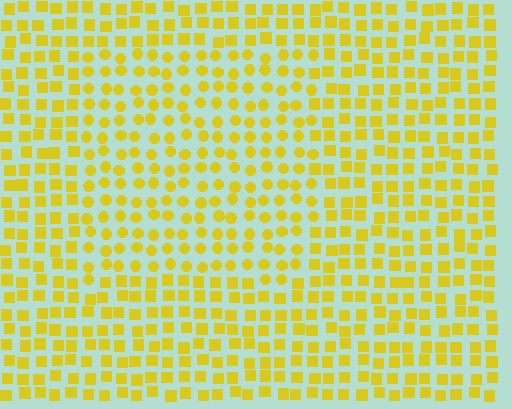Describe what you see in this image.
The image is filled with small yellow elements arranged in a uniform grid. A rectangle-shaped region contains circles, while the surrounding area contains squares. The boundary is defined purely by the change in element shape.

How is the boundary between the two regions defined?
The boundary is defined by a change in element shape: circles inside vs. squares outside. All elements share the same color and spacing.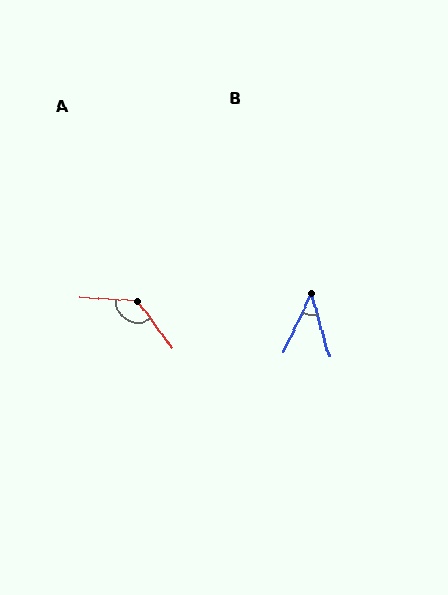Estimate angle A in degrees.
Approximately 130 degrees.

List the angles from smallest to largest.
B (41°), A (130°).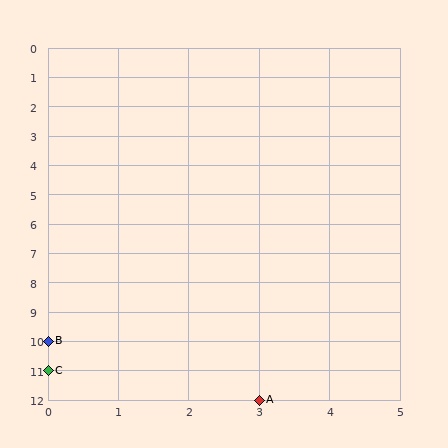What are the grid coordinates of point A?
Point A is at grid coordinates (3, 12).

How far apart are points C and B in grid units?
Points C and B are 1 row apart.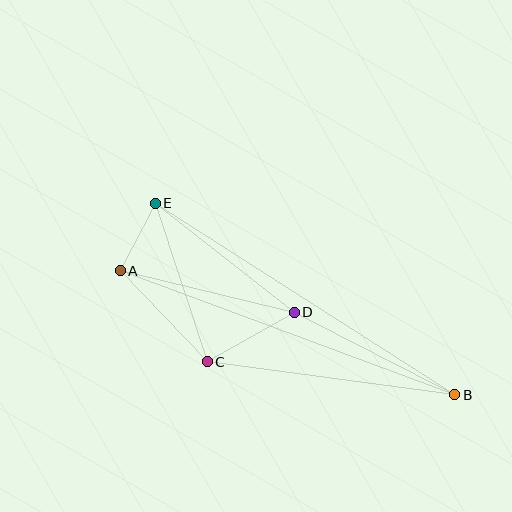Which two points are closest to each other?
Points A and E are closest to each other.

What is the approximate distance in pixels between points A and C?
The distance between A and C is approximately 126 pixels.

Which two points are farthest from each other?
Points A and B are farthest from each other.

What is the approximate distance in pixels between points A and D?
The distance between A and D is approximately 179 pixels.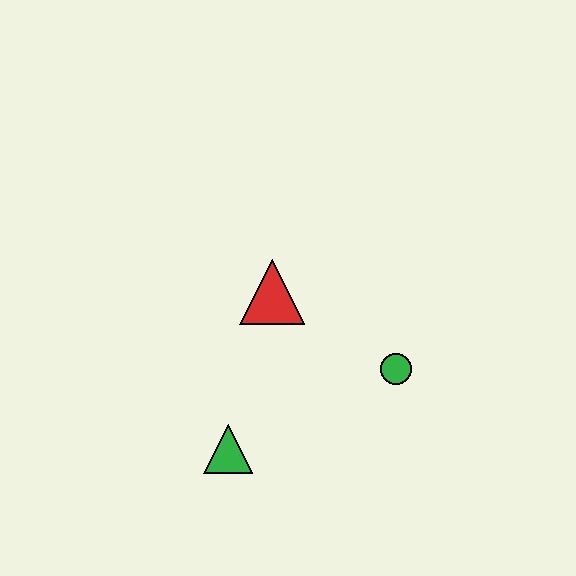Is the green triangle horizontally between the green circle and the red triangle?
No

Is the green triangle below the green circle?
Yes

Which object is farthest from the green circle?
The green triangle is farthest from the green circle.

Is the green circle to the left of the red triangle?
No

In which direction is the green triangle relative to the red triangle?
The green triangle is below the red triangle.